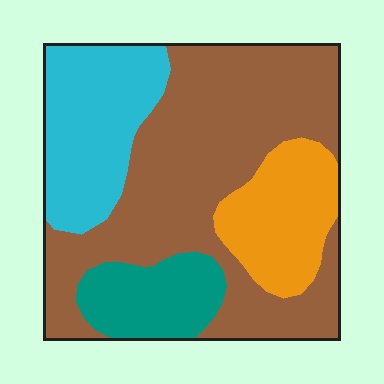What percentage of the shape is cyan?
Cyan covers 20% of the shape.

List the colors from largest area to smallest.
From largest to smallest: brown, cyan, orange, teal.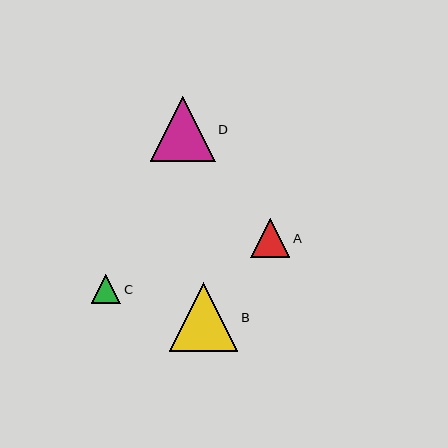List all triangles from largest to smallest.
From largest to smallest: B, D, A, C.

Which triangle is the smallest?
Triangle C is the smallest with a size of approximately 30 pixels.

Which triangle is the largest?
Triangle B is the largest with a size of approximately 68 pixels.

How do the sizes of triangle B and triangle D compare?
Triangle B and triangle D are approximately the same size.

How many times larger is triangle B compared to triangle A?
Triangle B is approximately 1.8 times the size of triangle A.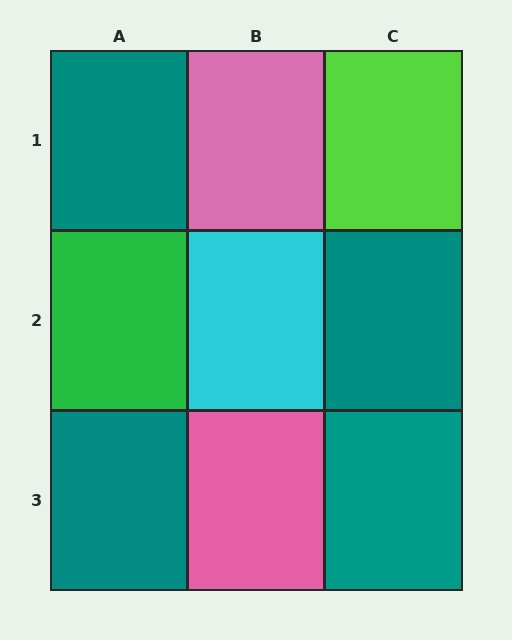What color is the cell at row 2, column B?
Cyan.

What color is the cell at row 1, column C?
Lime.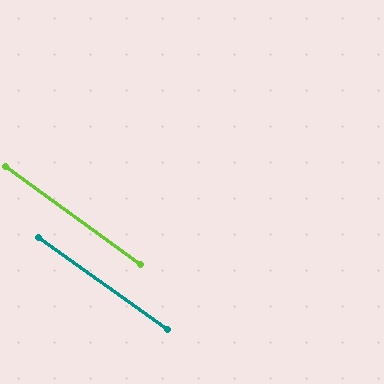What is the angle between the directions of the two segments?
Approximately 0 degrees.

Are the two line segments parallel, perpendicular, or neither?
Parallel — their directions differ by only 0.4°.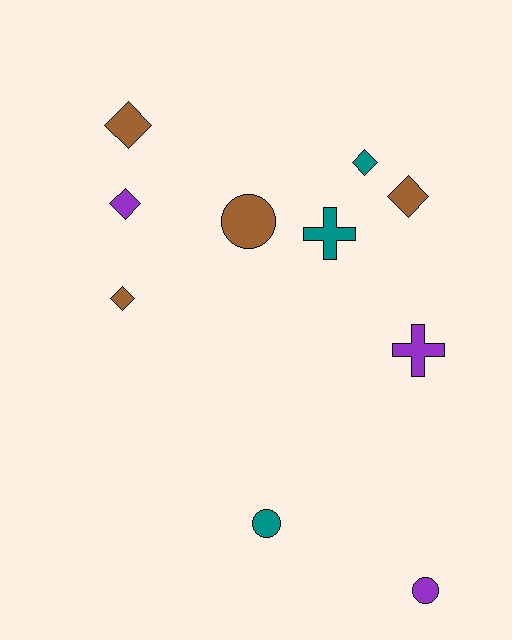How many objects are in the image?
There are 10 objects.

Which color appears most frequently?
Brown, with 4 objects.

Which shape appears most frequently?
Diamond, with 5 objects.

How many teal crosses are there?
There is 1 teal cross.